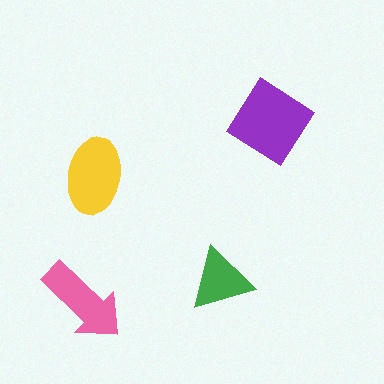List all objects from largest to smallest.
The purple diamond, the yellow ellipse, the pink arrow, the green triangle.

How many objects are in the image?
There are 4 objects in the image.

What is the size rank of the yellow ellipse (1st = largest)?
2nd.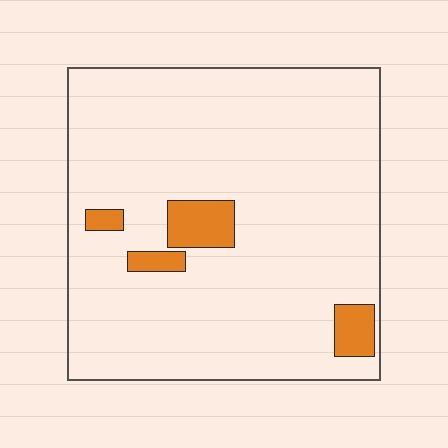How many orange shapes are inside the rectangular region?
4.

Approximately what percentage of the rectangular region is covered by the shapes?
Approximately 10%.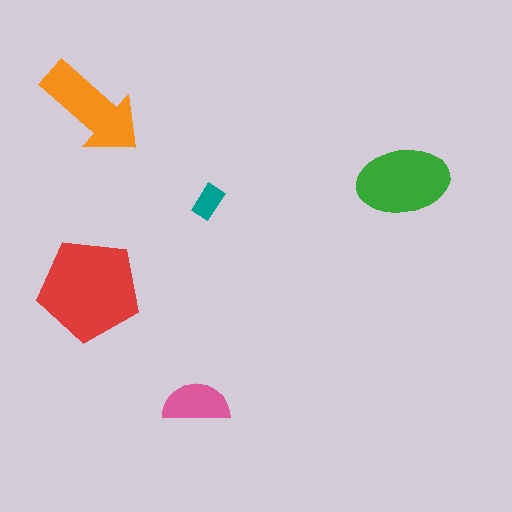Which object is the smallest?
The teal rectangle.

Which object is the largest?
The red pentagon.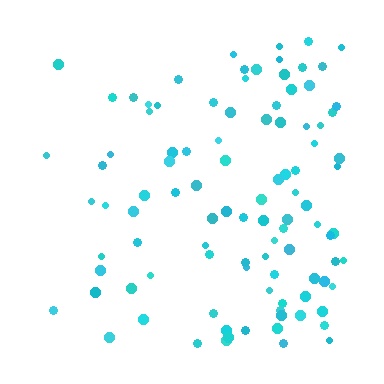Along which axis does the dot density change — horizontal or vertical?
Horizontal.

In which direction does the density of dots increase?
From left to right, with the right side densest.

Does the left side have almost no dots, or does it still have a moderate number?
Still a moderate number, just noticeably fewer than the right.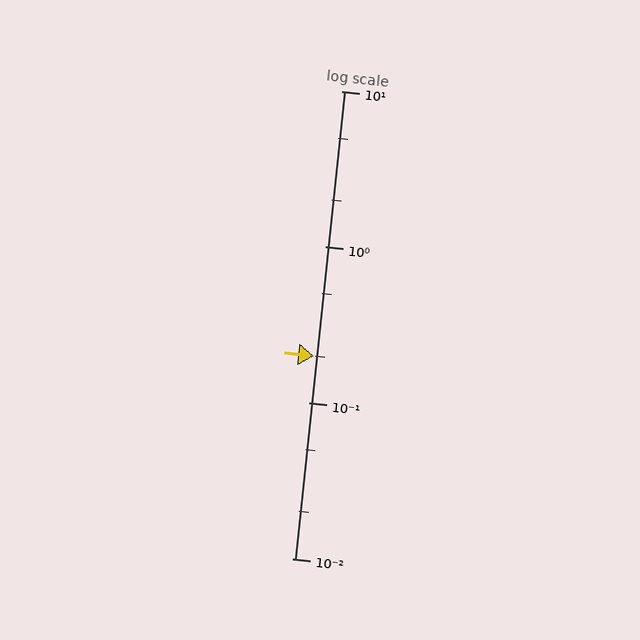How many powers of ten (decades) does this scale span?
The scale spans 3 decades, from 0.01 to 10.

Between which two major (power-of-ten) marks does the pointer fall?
The pointer is between 0.1 and 1.